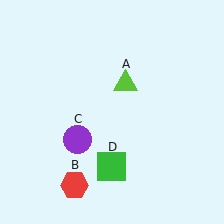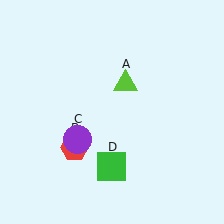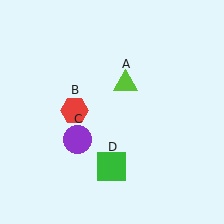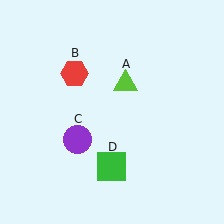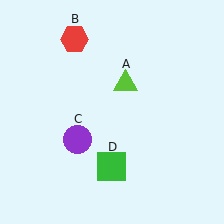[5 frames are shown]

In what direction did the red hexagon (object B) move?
The red hexagon (object B) moved up.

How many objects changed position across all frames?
1 object changed position: red hexagon (object B).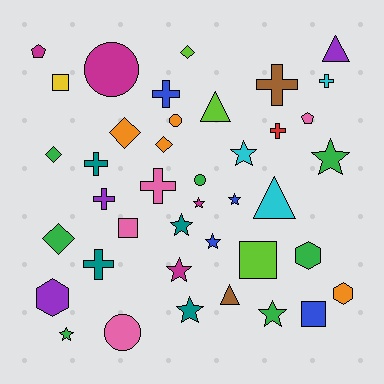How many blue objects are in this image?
There are 4 blue objects.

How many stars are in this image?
There are 10 stars.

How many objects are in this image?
There are 40 objects.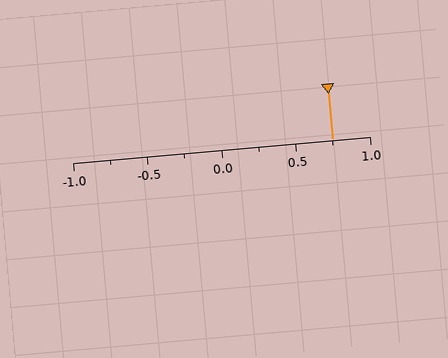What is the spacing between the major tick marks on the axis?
The major ticks are spaced 0.5 apart.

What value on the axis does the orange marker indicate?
The marker indicates approximately 0.75.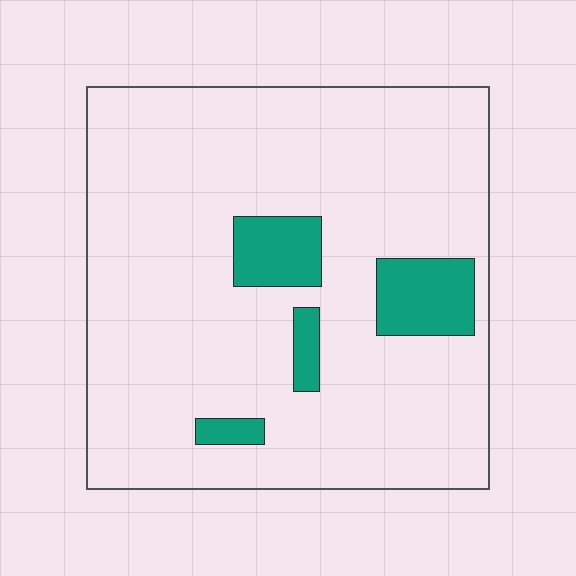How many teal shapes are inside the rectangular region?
4.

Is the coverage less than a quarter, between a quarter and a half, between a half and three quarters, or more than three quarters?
Less than a quarter.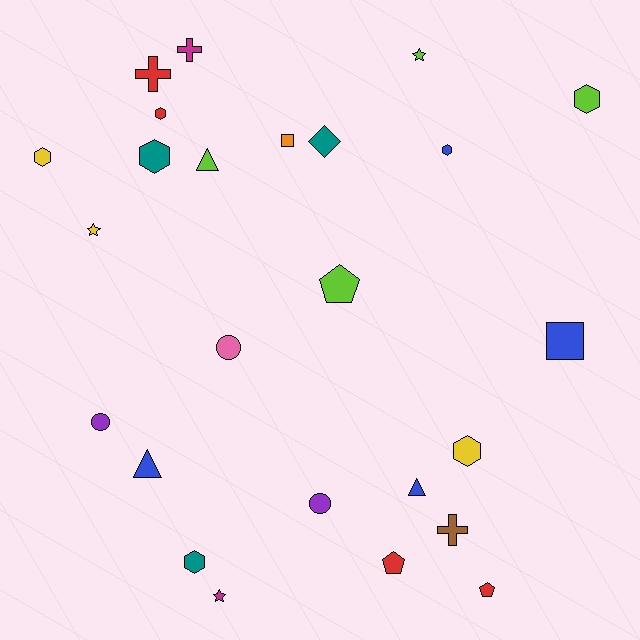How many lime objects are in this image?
There are 4 lime objects.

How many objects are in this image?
There are 25 objects.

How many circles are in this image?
There are 3 circles.